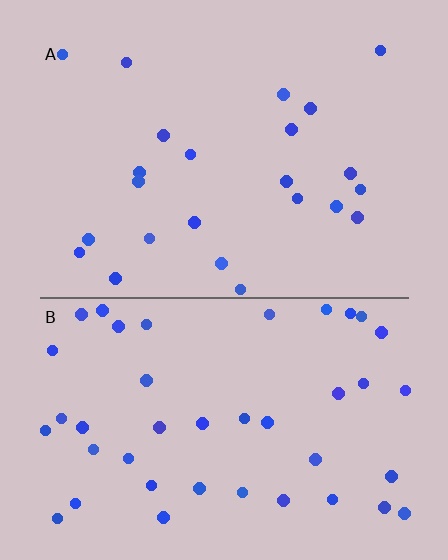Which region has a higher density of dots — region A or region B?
B (the bottom).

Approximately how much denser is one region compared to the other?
Approximately 1.8× — region B over region A.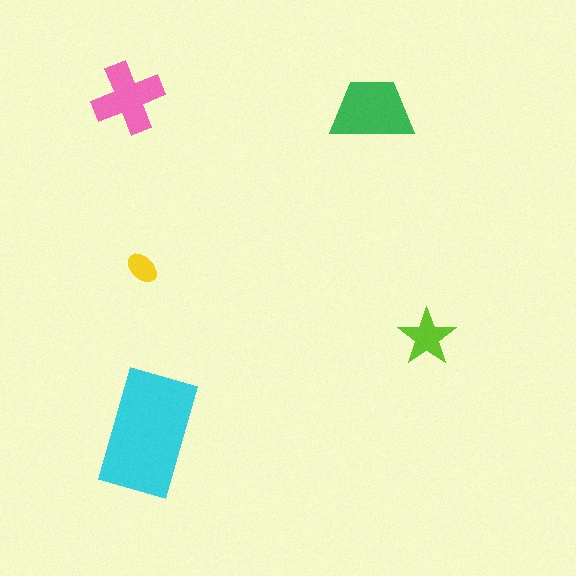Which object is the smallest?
The yellow ellipse.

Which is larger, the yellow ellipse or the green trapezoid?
The green trapezoid.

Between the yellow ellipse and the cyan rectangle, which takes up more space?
The cyan rectangle.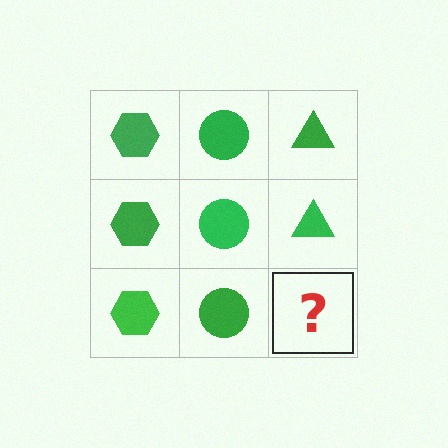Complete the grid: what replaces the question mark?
The question mark should be replaced with a green triangle.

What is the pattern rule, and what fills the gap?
The rule is that each column has a consistent shape. The gap should be filled with a green triangle.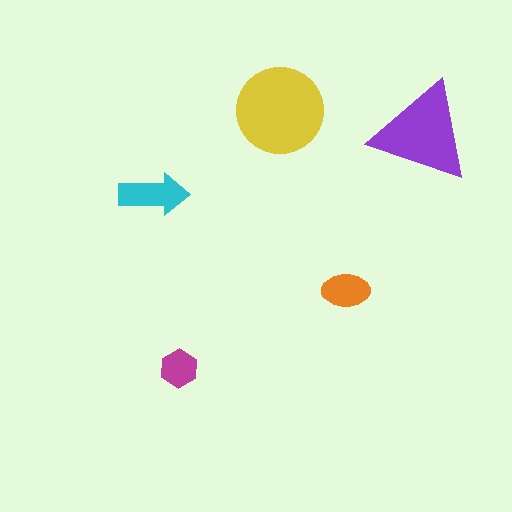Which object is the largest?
The yellow circle.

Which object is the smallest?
The magenta hexagon.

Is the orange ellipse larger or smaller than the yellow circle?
Smaller.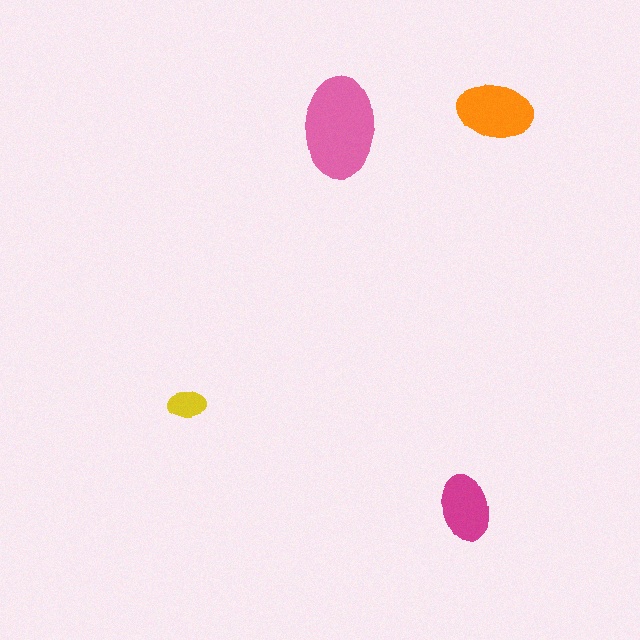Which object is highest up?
The orange ellipse is topmost.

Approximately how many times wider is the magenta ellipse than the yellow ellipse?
About 2 times wider.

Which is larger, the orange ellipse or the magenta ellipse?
The orange one.